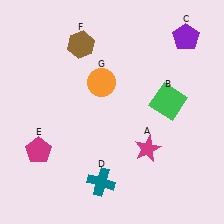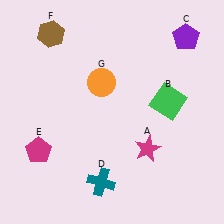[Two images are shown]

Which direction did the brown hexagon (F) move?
The brown hexagon (F) moved left.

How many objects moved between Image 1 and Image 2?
1 object moved between the two images.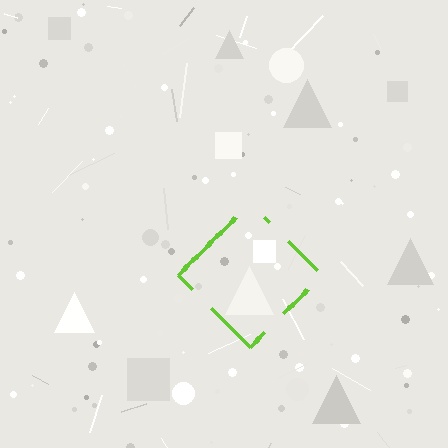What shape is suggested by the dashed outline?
The dashed outline suggests a diamond.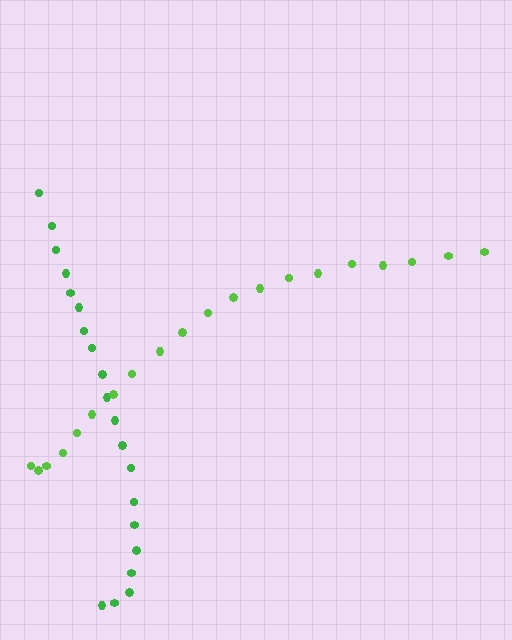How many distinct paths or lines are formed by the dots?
There are 2 distinct paths.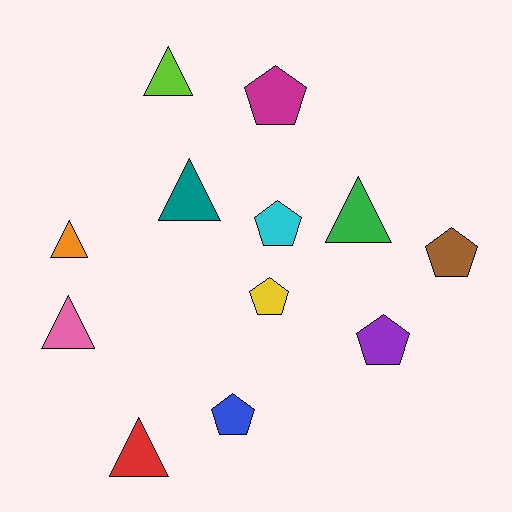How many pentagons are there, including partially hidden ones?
There are 6 pentagons.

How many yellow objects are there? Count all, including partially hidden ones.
There is 1 yellow object.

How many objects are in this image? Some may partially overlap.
There are 12 objects.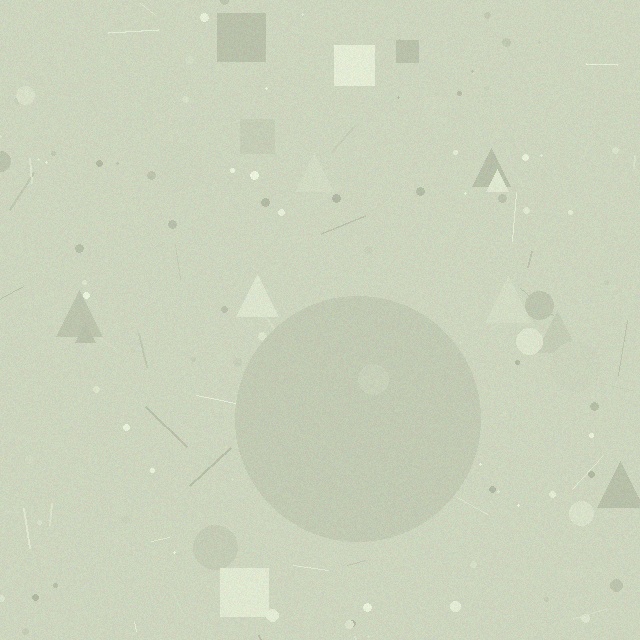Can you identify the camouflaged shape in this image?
The camouflaged shape is a circle.